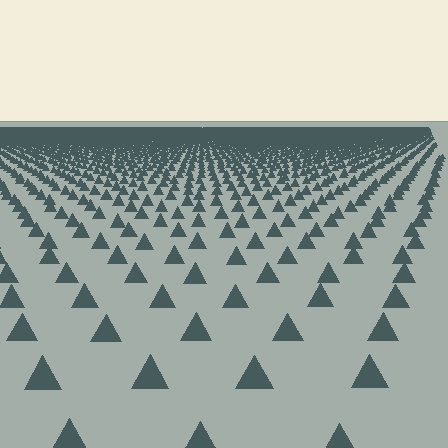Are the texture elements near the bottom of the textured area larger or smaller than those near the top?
Larger. Near the bottom, elements are closer to the viewer and appear at a bigger on-screen size.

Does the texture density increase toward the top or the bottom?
Density increases toward the top.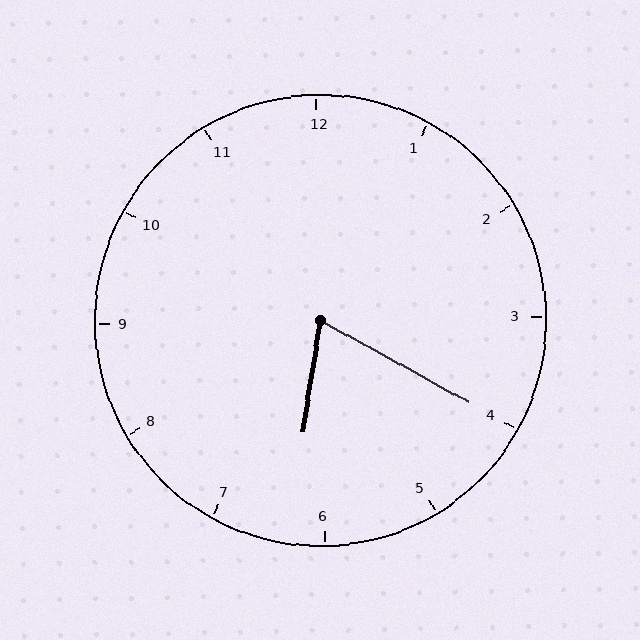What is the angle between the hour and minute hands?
Approximately 70 degrees.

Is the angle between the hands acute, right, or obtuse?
It is acute.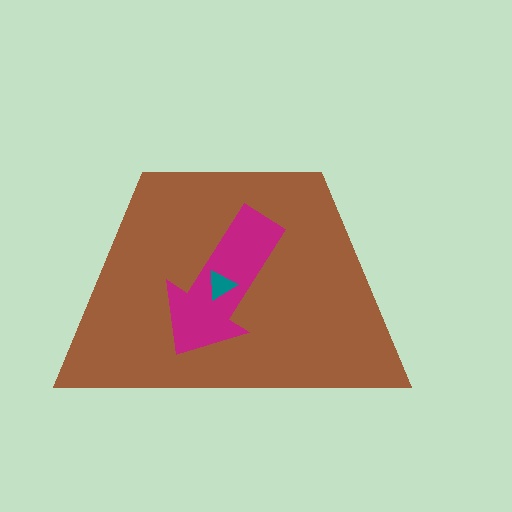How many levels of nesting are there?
3.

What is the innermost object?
The teal triangle.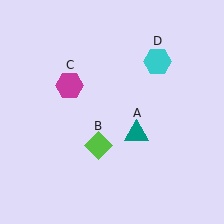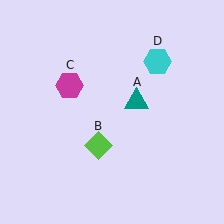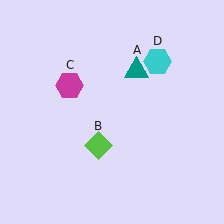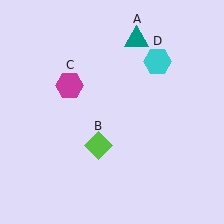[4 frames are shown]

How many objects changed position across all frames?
1 object changed position: teal triangle (object A).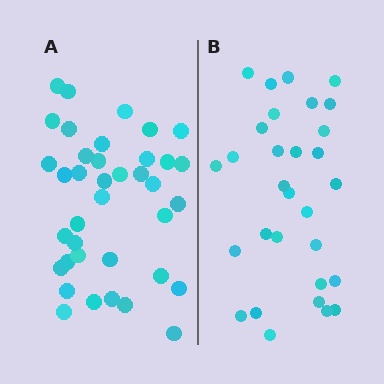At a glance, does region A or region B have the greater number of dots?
Region A (the left region) has more dots.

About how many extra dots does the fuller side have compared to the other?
Region A has roughly 8 or so more dots than region B.